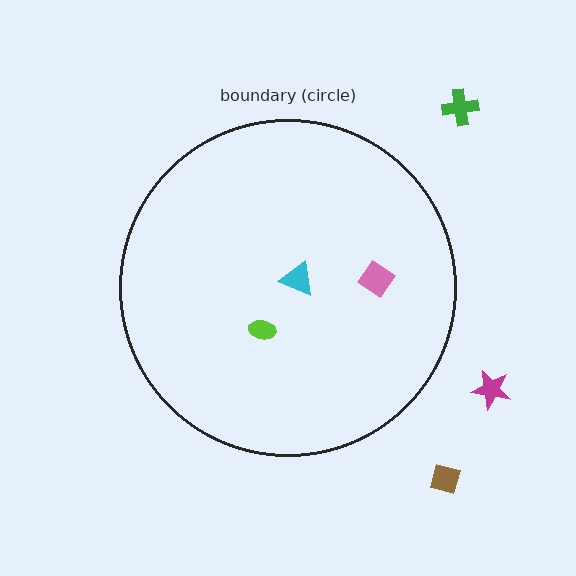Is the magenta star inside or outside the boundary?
Outside.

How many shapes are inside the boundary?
3 inside, 3 outside.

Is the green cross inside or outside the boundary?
Outside.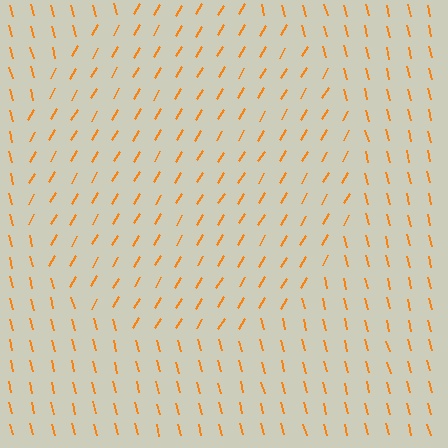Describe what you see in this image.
The image is filled with small orange line segments. A circle region in the image has lines oriented differently from the surrounding lines, creating a visible texture boundary.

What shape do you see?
I see a circle.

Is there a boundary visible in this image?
Yes, there is a texture boundary formed by a change in line orientation.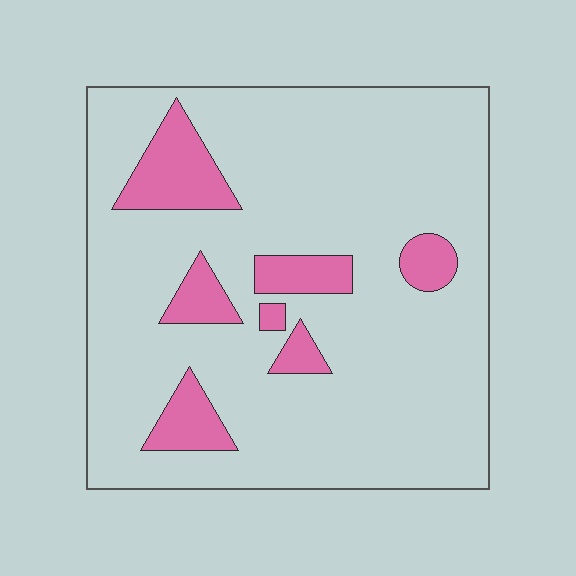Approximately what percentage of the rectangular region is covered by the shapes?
Approximately 15%.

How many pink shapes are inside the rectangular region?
7.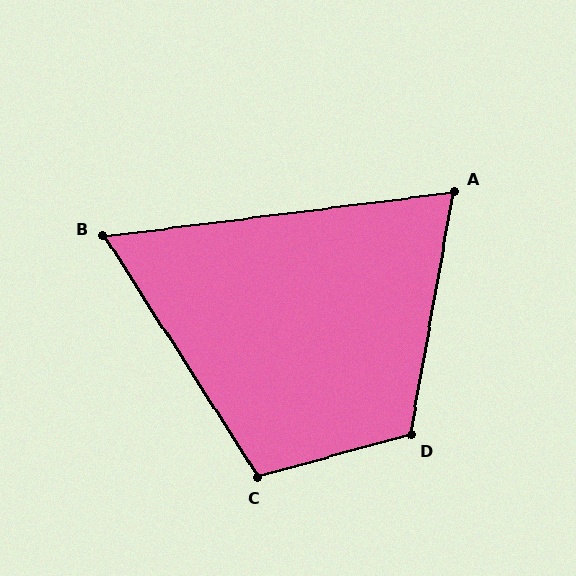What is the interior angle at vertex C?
Approximately 107 degrees (obtuse).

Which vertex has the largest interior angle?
D, at approximately 115 degrees.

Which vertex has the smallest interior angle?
B, at approximately 65 degrees.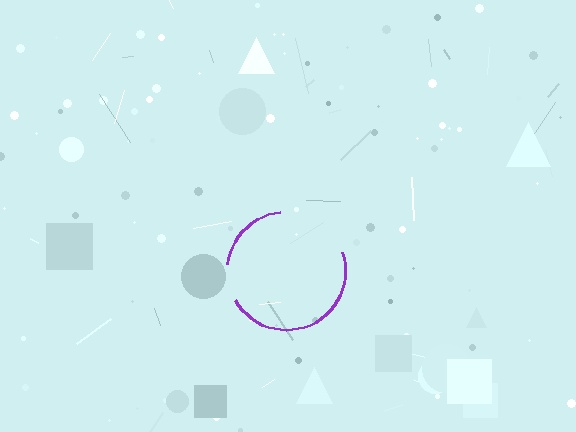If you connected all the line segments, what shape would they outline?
They would outline a circle.